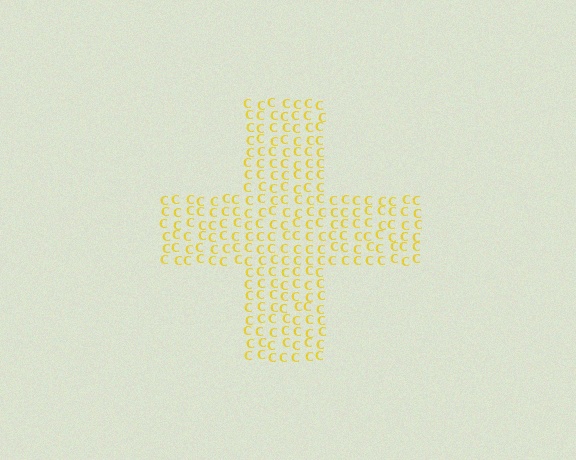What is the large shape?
The large shape is a cross.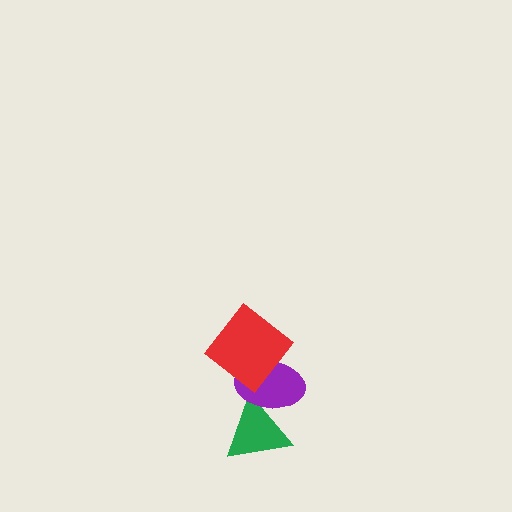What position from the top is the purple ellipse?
The purple ellipse is 2nd from the top.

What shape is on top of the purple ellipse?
The red diamond is on top of the purple ellipse.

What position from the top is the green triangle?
The green triangle is 3rd from the top.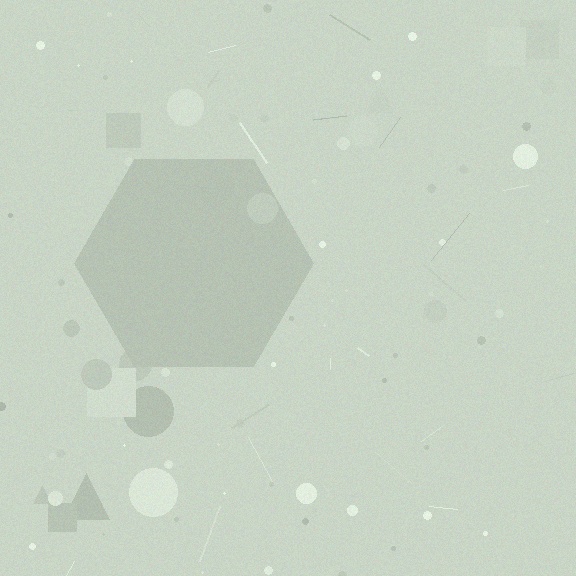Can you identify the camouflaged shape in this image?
The camouflaged shape is a hexagon.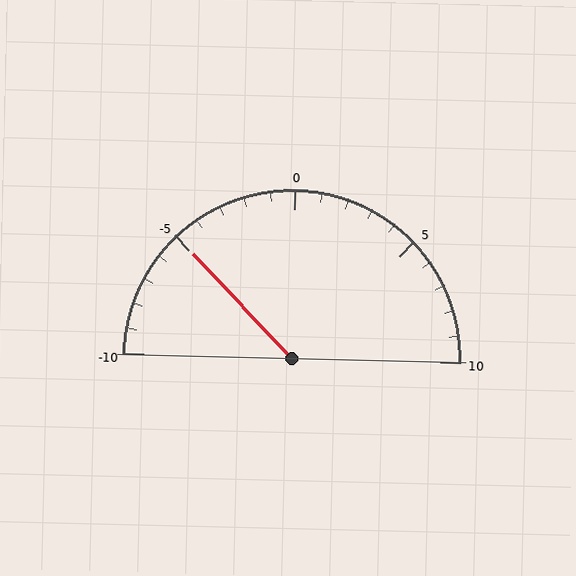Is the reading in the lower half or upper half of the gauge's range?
The reading is in the lower half of the range (-10 to 10).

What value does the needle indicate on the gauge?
The needle indicates approximately -5.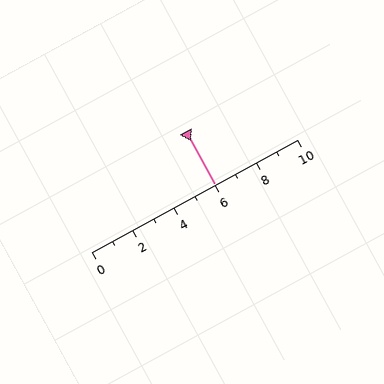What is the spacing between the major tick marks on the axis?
The major ticks are spaced 2 apart.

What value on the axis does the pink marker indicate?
The marker indicates approximately 6.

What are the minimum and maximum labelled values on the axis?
The axis runs from 0 to 10.